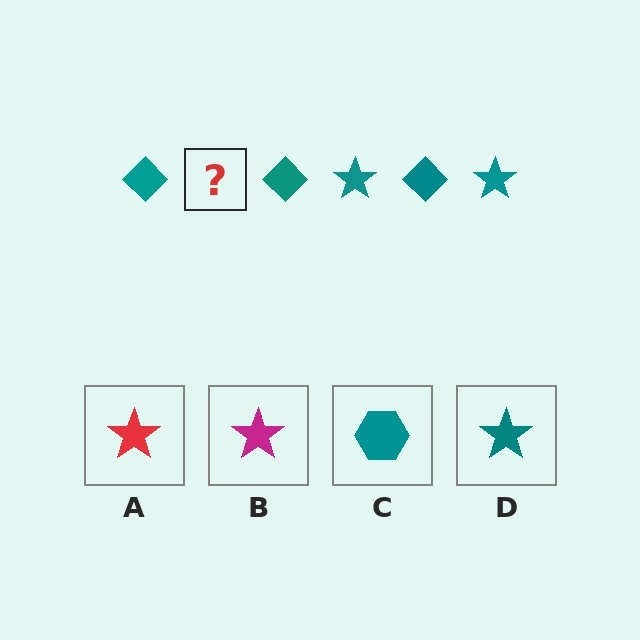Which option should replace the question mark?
Option D.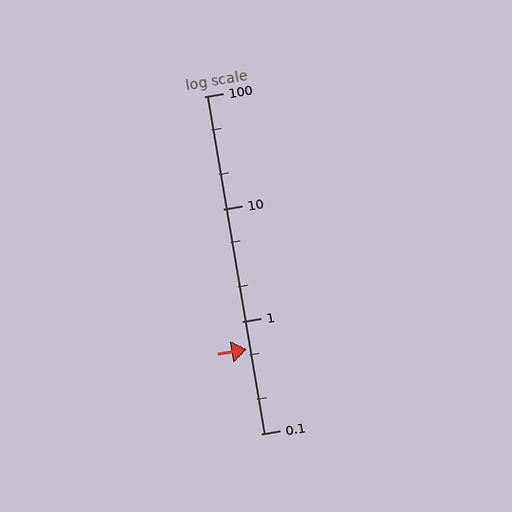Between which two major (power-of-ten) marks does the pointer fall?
The pointer is between 0.1 and 1.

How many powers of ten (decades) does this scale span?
The scale spans 3 decades, from 0.1 to 100.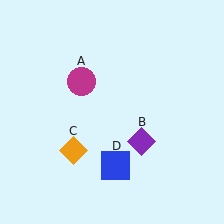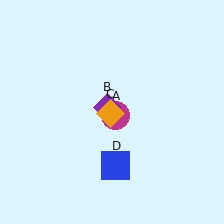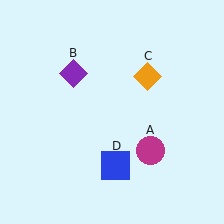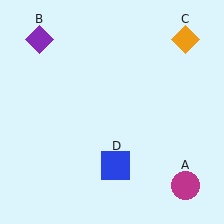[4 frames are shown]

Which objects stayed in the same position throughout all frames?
Blue square (object D) remained stationary.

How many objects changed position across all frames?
3 objects changed position: magenta circle (object A), purple diamond (object B), orange diamond (object C).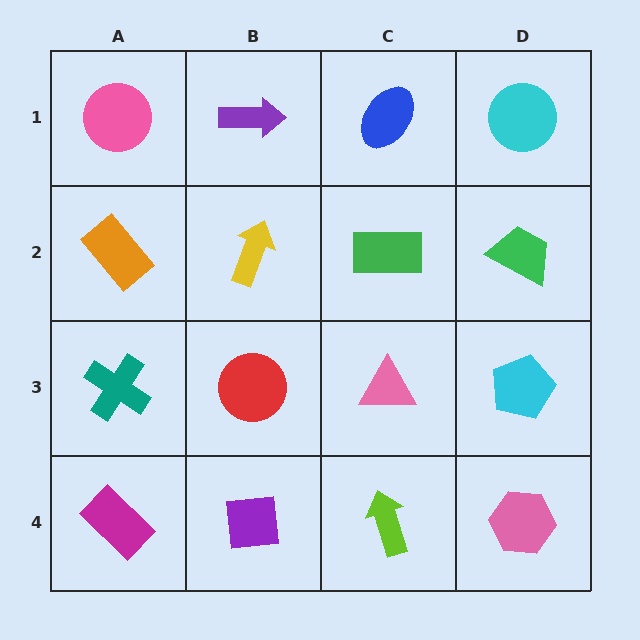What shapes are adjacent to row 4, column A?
A teal cross (row 3, column A), a purple square (row 4, column B).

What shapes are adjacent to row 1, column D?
A green trapezoid (row 2, column D), a blue ellipse (row 1, column C).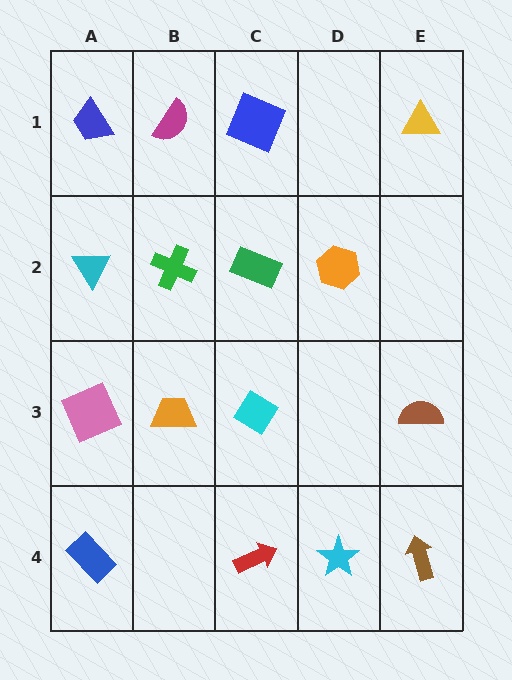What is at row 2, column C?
A green rectangle.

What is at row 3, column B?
An orange trapezoid.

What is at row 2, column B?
A green cross.